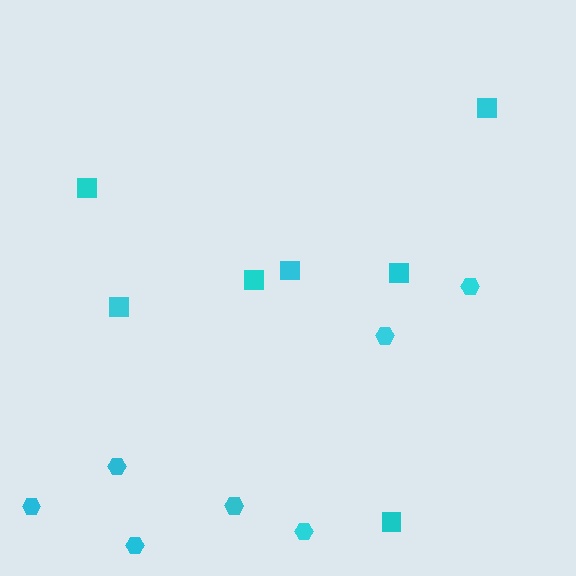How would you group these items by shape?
There are 2 groups: one group of hexagons (7) and one group of squares (7).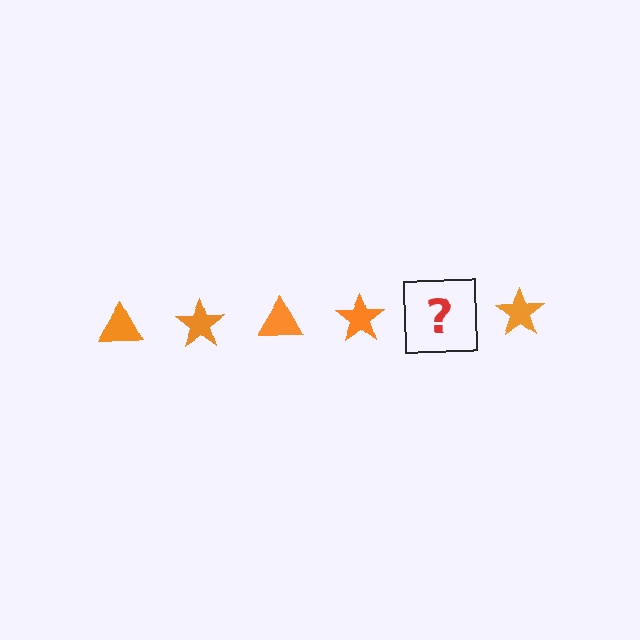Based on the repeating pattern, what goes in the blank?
The blank should be an orange triangle.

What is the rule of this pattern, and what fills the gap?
The rule is that the pattern cycles through triangle, star shapes in orange. The gap should be filled with an orange triangle.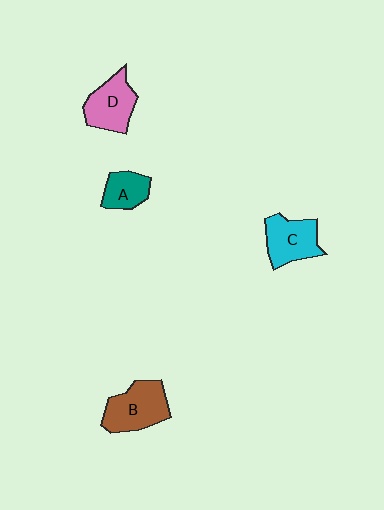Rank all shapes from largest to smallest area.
From largest to smallest: B (brown), D (pink), C (cyan), A (teal).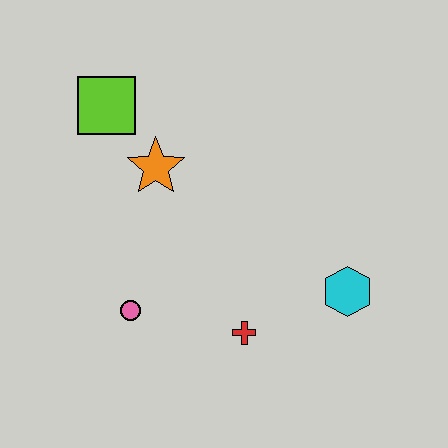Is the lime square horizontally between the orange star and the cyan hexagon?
No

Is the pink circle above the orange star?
No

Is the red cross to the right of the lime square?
Yes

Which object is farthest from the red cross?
The lime square is farthest from the red cross.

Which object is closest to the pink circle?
The red cross is closest to the pink circle.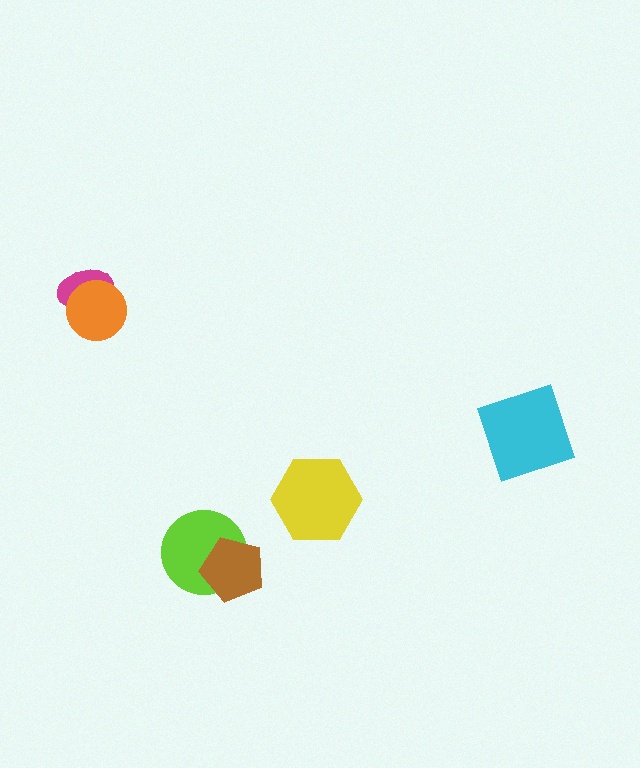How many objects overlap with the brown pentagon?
1 object overlaps with the brown pentagon.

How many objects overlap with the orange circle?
1 object overlaps with the orange circle.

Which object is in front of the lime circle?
The brown pentagon is in front of the lime circle.